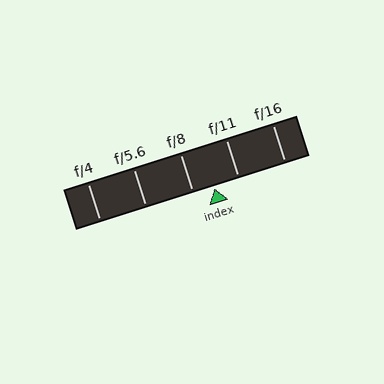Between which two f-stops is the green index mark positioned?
The index mark is between f/8 and f/11.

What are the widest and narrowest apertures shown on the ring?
The widest aperture shown is f/4 and the narrowest is f/16.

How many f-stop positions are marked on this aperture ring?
There are 5 f-stop positions marked.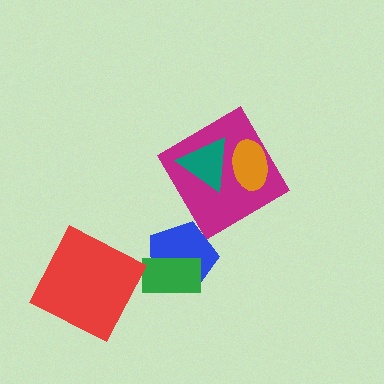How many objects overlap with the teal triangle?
2 objects overlap with the teal triangle.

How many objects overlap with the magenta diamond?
2 objects overlap with the magenta diamond.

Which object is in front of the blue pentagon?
The green rectangle is in front of the blue pentagon.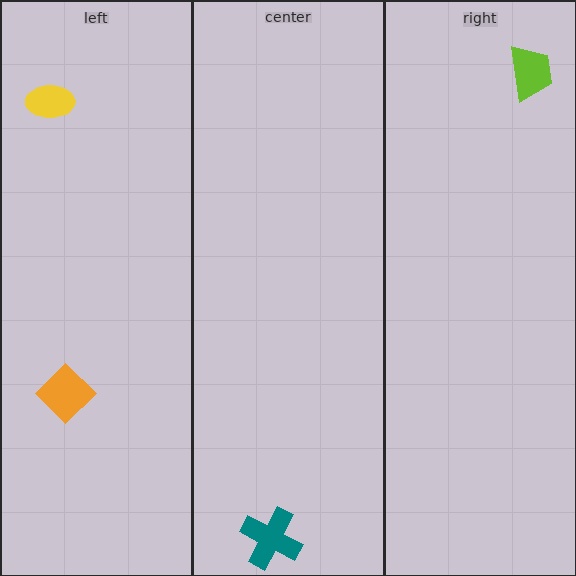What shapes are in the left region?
The yellow ellipse, the orange diamond.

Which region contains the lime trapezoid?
The right region.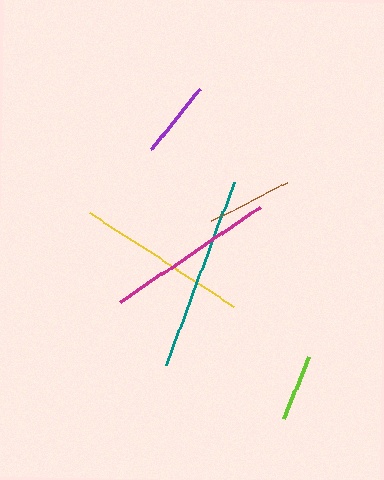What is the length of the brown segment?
The brown segment is approximately 85 pixels long.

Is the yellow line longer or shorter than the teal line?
The teal line is longer than the yellow line.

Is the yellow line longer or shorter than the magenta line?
The yellow line is longer than the magenta line.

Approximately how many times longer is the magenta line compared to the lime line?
The magenta line is approximately 2.6 times the length of the lime line.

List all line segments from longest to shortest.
From longest to shortest: teal, yellow, magenta, brown, purple, lime.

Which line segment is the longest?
The teal line is the longest at approximately 196 pixels.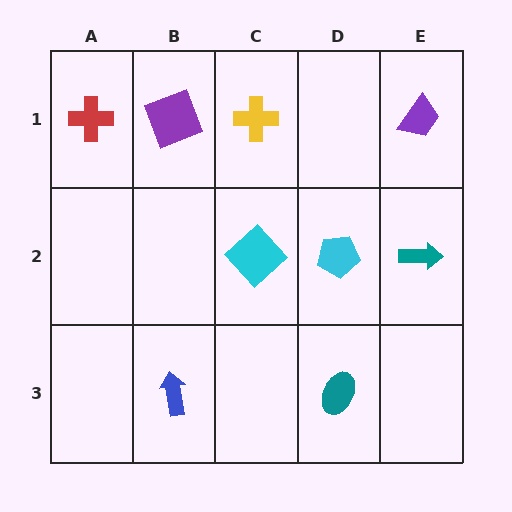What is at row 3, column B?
A blue arrow.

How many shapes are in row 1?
4 shapes.